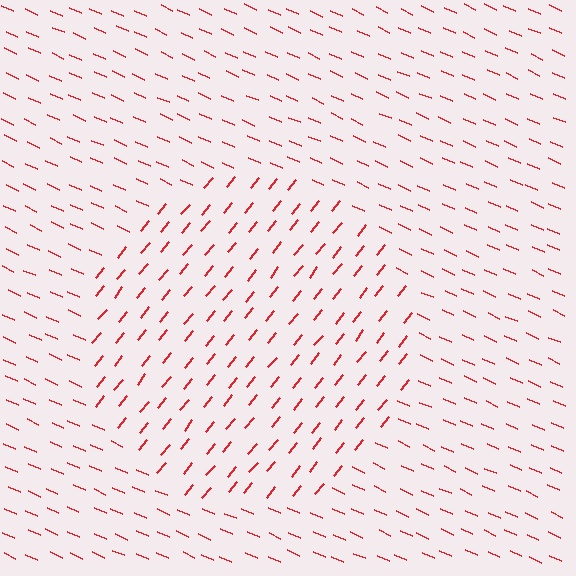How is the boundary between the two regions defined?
The boundary is defined purely by a change in line orientation (approximately 76 degrees difference). All lines are the same color and thickness.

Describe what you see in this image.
The image is filled with small red line segments. A circle region in the image has lines oriented differently from the surrounding lines, creating a visible texture boundary.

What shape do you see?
I see a circle.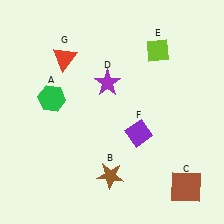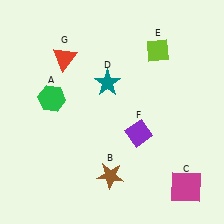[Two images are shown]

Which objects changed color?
C changed from brown to magenta. D changed from purple to teal.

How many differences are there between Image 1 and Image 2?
There are 2 differences between the two images.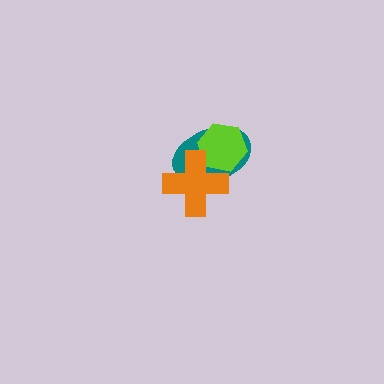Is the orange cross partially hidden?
No, no other shape covers it.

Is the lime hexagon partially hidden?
Yes, it is partially covered by another shape.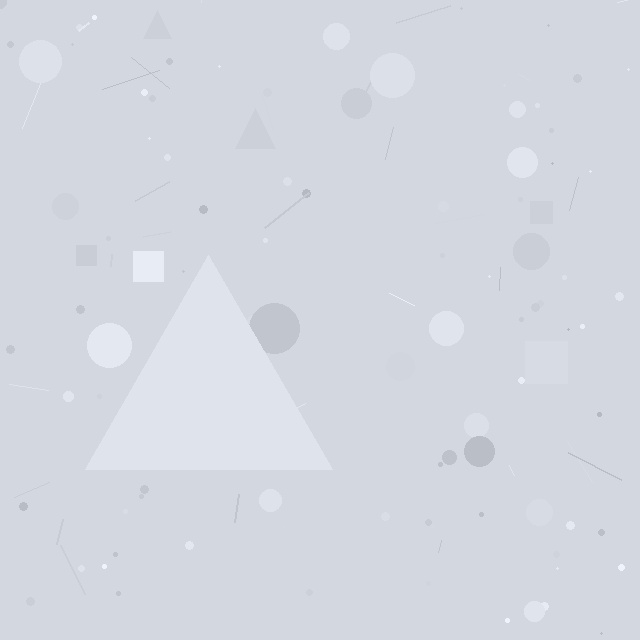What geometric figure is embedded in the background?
A triangle is embedded in the background.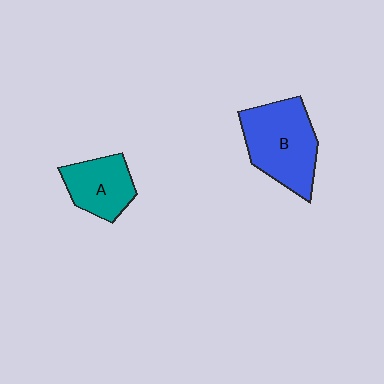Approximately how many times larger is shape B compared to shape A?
Approximately 1.6 times.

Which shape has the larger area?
Shape B (blue).